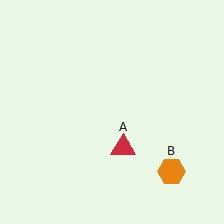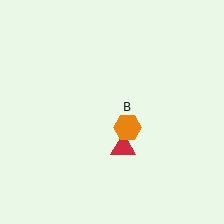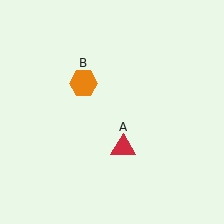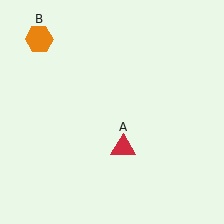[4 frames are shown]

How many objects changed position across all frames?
1 object changed position: orange hexagon (object B).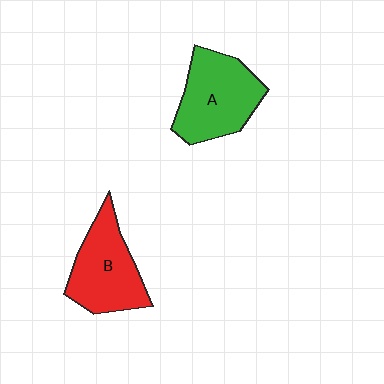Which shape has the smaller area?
Shape B (red).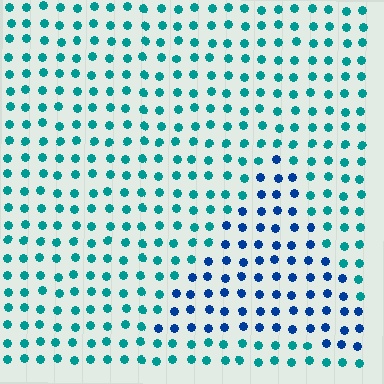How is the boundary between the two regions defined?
The boundary is defined purely by a slight shift in hue (about 40 degrees). Spacing, size, and orientation are identical on both sides.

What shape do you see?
I see a triangle.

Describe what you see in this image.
The image is filled with small teal elements in a uniform arrangement. A triangle-shaped region is visible where the elements are tinted to a slightly different hue, forming a subtle color boundary.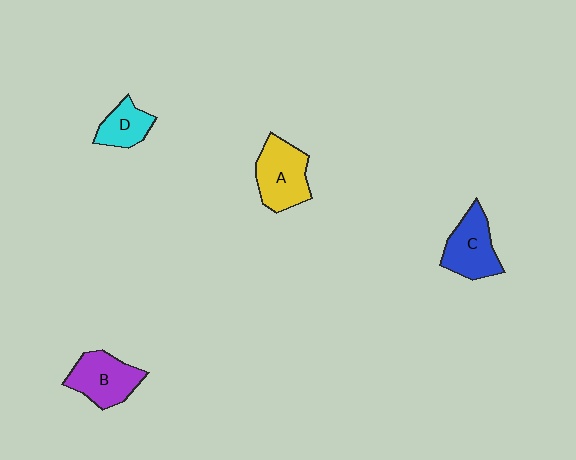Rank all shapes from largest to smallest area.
From largest to smallest: A (yellow), B (purple), C (blue), D (cyan).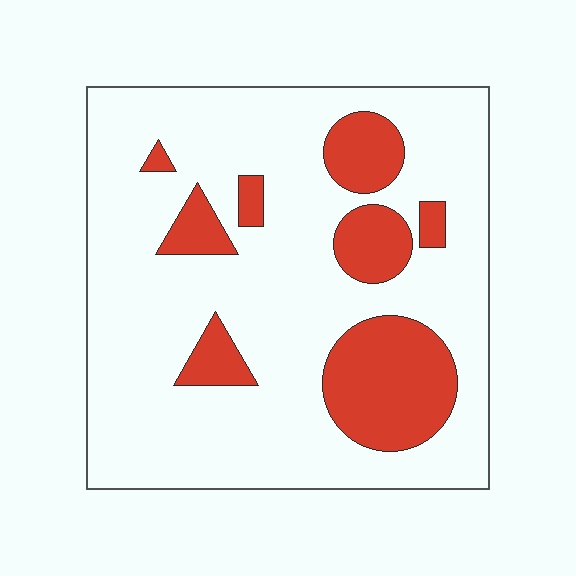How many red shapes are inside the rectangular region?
8.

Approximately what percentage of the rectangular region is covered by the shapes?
Approximately 20%.